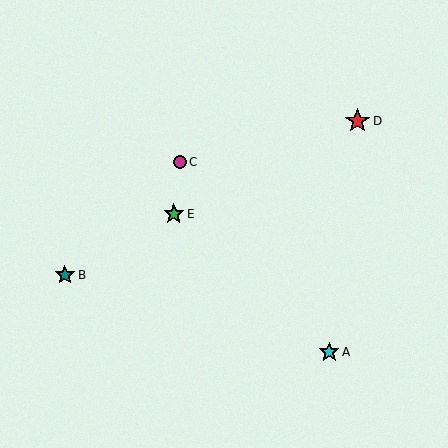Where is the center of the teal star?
The center of the teal star is at (65, 275).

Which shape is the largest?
The red star (labeled D) is the largest.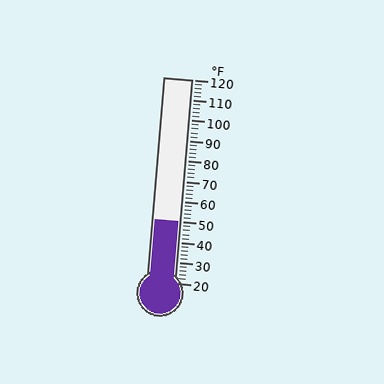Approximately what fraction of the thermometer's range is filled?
The thermometer is filled to approximately 30% of its range.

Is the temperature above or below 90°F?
The temperature is below 90°F.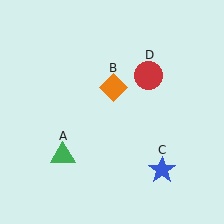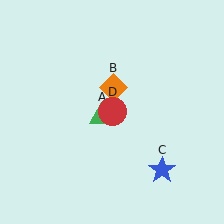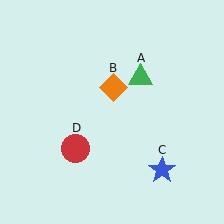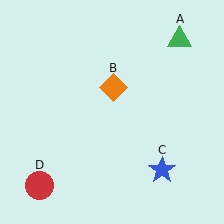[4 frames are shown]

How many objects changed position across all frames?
2 objects changed position: green triangle (object A), red circle (object D).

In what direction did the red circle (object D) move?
The red circle (object D) moved down and to the left.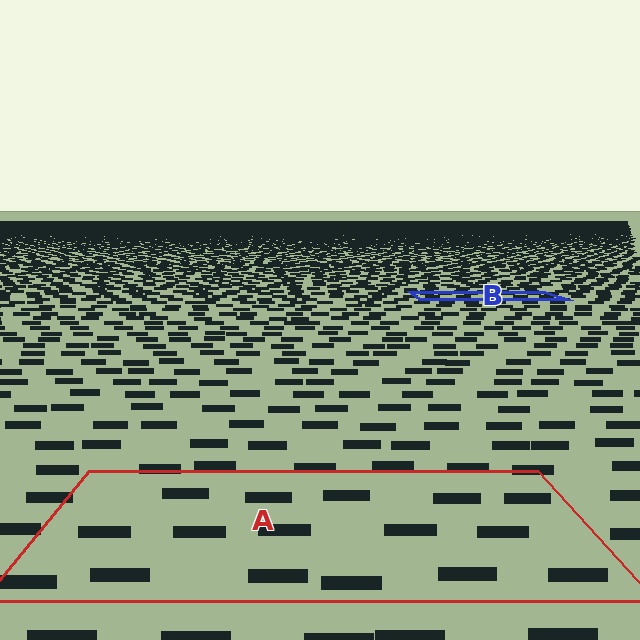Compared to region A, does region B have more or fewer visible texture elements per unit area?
Region B has more texture elements per unit area — they are packed more densely because it is farther away.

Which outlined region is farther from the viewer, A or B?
Region B is farther from the viewer — the texture elements inside it appear smaller and more densely packed.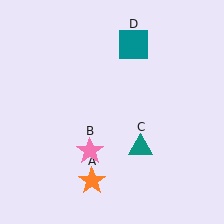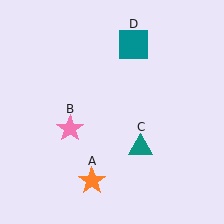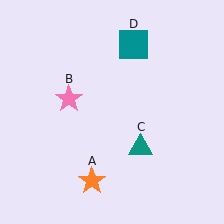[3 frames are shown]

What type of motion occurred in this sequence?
The pink star (object B) rotated clockwise around the center of the scene.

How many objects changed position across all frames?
1 object changed position: pink star (object B).